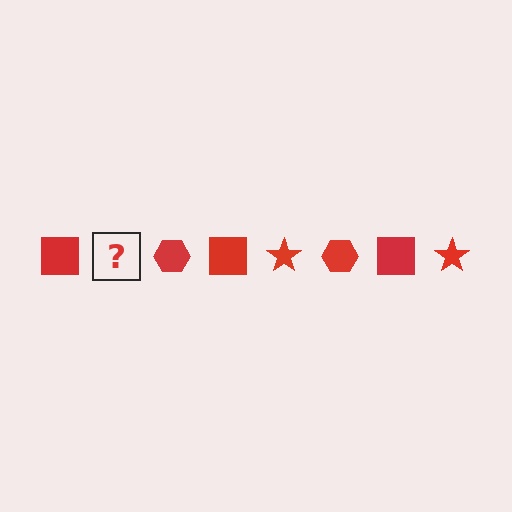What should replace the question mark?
The question mark should be replaced with a red star.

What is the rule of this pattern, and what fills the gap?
The rule is that the pattern cycles through square, star, hexagon shapes in red. The gap should be filled with a red star.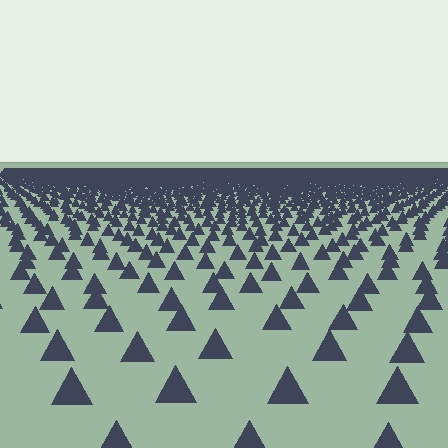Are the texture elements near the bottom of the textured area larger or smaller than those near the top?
Larger. Near the bottom, elements are closer to the viewer and appear at a bigger on-screen size.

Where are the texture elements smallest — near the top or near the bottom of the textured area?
Near the top.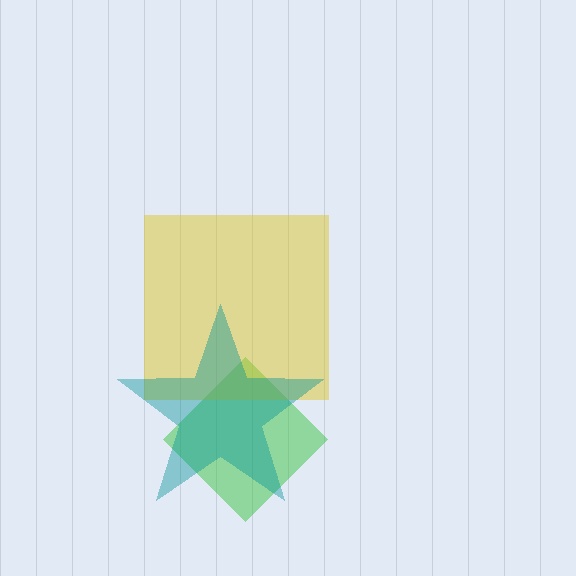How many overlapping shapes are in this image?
There are 3 overlapping shapes in the image.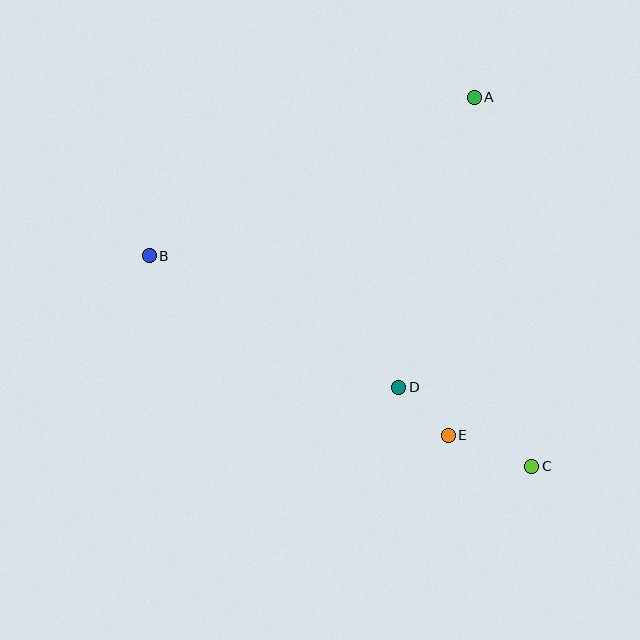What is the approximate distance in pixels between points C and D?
The distance between C and D is approximately 155 pixels.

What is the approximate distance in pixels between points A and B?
The distance between A and B is approximately 362 pixels.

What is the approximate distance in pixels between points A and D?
The distance between A and D is approximately 300 pixels.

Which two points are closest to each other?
Points D and E are closest to each other.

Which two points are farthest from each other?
Points B and C are farthest from each other.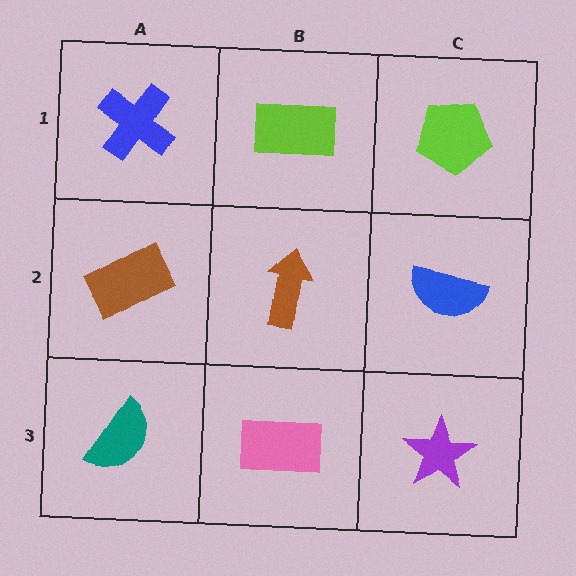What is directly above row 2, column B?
A lime rectangle.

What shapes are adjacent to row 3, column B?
A brown arrow (row 2, column B), a teal semicircle (row 3, column A), a purple star (row 3, column C).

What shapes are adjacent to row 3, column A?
A brown rectangle (row 2, column A), a pink rectangle (row 3, column B).